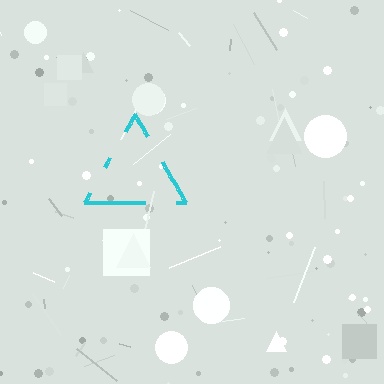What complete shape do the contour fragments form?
The contour fragments form a triangle.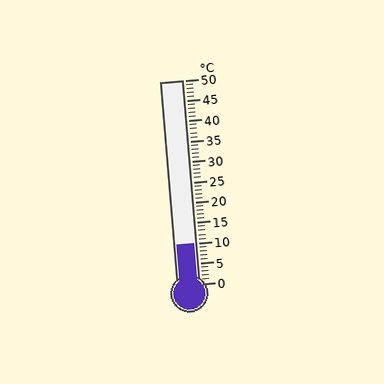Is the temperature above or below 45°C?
The temperature is below 45°C.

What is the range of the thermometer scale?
The thermometer scale ranges from 0°C to 50°C.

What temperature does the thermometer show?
The thermometer shows approximately 10°C.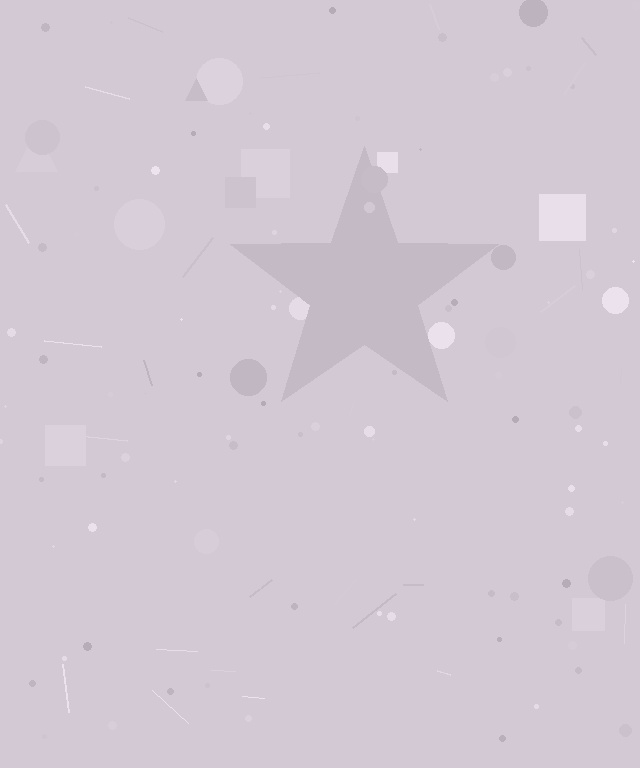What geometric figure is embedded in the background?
A star is embedded in the background.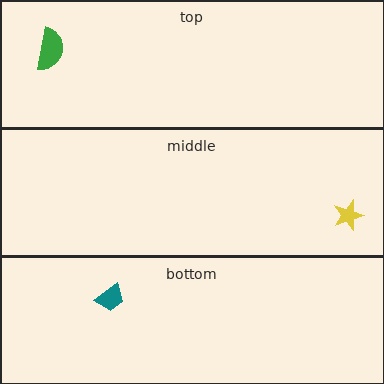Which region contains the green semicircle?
The top region.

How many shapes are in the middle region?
1.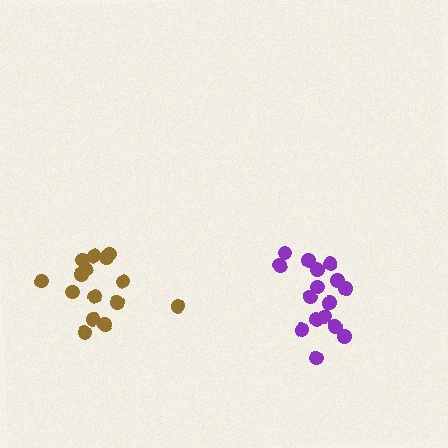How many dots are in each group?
Group 1: 16 dots, Group 2: 15 dots (31 total).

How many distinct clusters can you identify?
There are 2 distinct clusters.